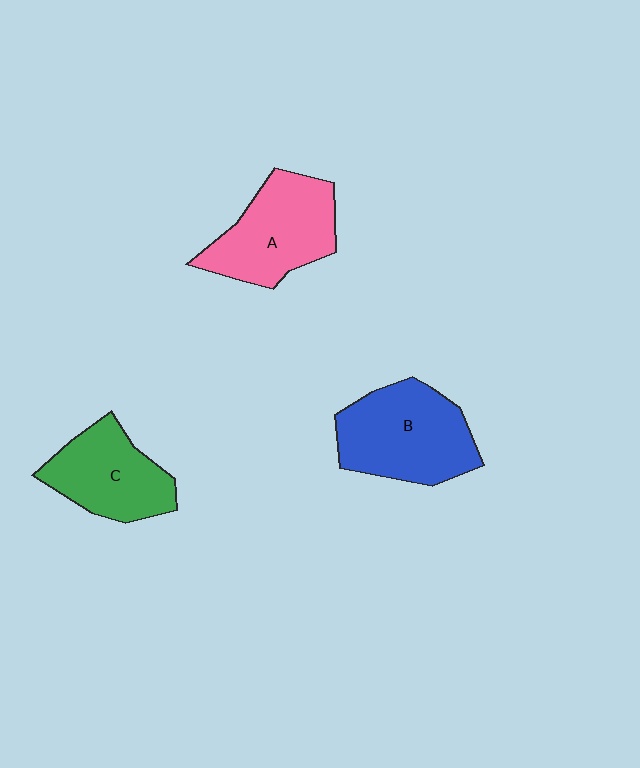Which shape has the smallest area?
Shape C (green).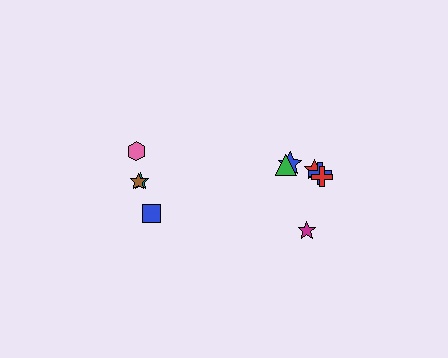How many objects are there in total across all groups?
There are 10 objects.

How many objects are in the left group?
There are 4 objects.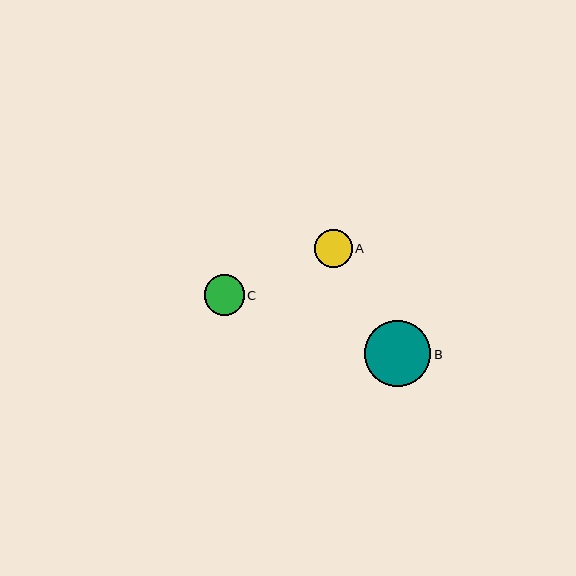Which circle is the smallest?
Circle A is the smallest with a size of approximately 38 pixels.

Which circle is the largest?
Circle B is the largest with a size of approximately 67 pixels.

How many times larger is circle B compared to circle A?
Circle B is approximately 1.8 times the size of circle A.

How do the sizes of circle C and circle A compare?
Circle C and circle A are approximately the same size.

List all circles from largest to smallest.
From largest to smallest: B, C, A.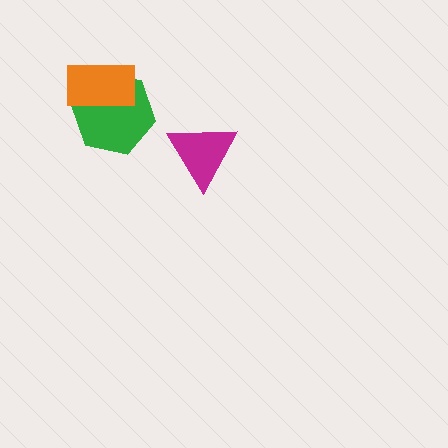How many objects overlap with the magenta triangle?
0 objects overlap with the magenta triangle.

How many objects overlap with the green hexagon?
1 object overlaps with the green hexagon.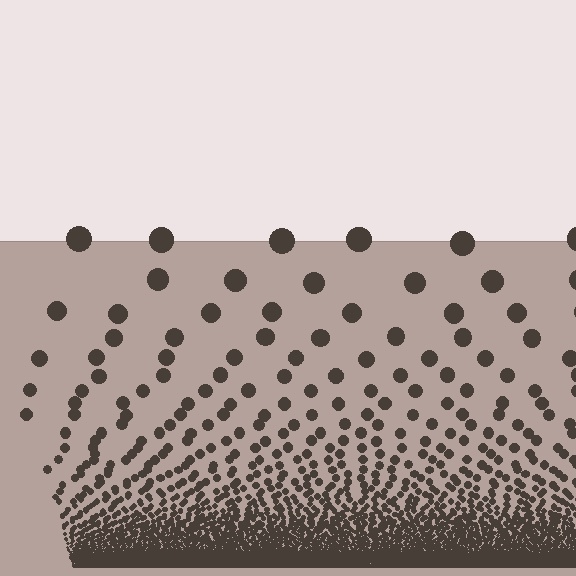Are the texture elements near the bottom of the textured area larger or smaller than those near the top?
Smaller. The gradient is inverted — elements near the bottom are smaller and denser.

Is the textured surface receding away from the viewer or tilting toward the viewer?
The surface appears to tilt toward the viewer. Texture elements get larger and sparser toward the top.